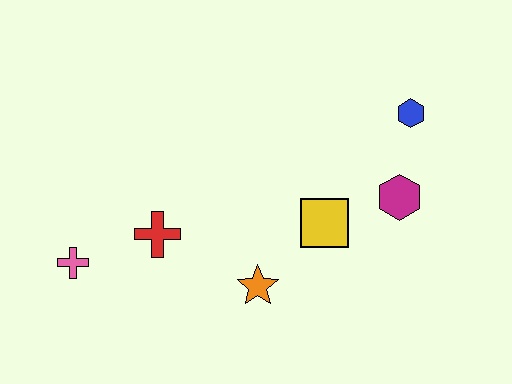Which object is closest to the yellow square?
The magenta hexagon is closest to the yellow square.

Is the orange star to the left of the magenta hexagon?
Yes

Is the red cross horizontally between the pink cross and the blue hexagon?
Yes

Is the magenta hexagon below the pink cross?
No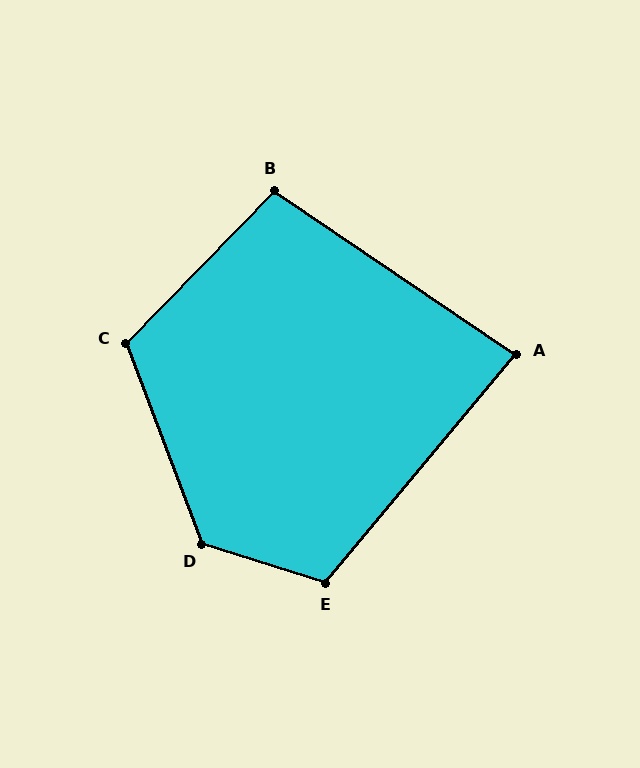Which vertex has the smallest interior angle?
A, at approximately 84 degrees.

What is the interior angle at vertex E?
Approximately 113 degrees (obtuse).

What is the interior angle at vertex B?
Approximately 100 degrees (obtuse).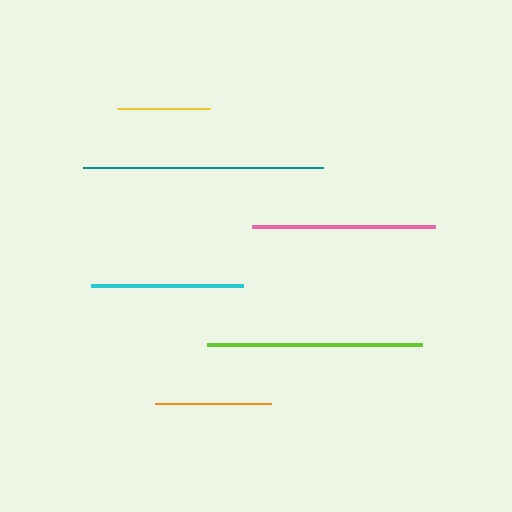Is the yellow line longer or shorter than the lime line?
The lime line is longer than the yellow line.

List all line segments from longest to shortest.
From longest to shortest: teal, lime, pink, cyan, orange, yellow.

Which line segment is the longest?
The teal line is the longest at approximately 241 pixels.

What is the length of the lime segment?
The lime segment is approximately 215 pixels long.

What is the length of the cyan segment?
The cyan segment is approximately 152 pixels long.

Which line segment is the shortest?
The yellow line is the shortest at approximately 93 pixels.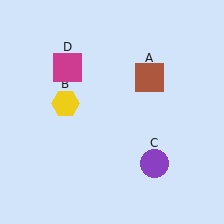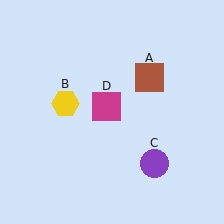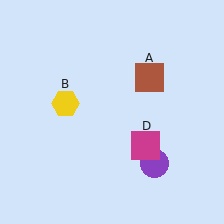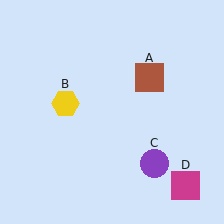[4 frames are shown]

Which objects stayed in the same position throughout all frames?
Brown square (object A) and yellow hexagon (object B) and purple circle (object C) remained stationary.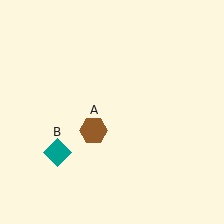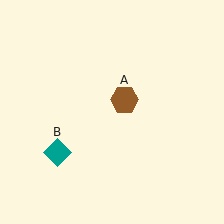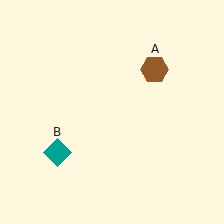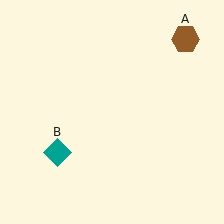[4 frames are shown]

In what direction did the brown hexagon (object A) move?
The brown hexagon (object A) moved up and to the right.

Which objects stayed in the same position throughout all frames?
Teal diamond (object B) remained stationary.